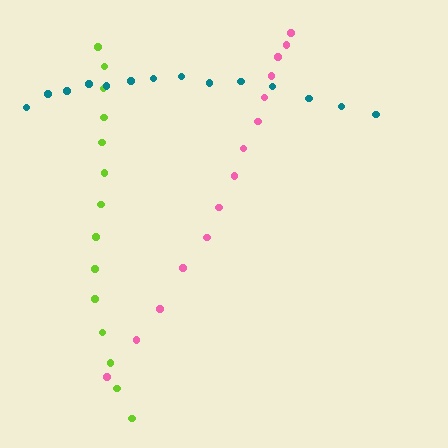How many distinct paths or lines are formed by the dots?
There are 3 distinct paths.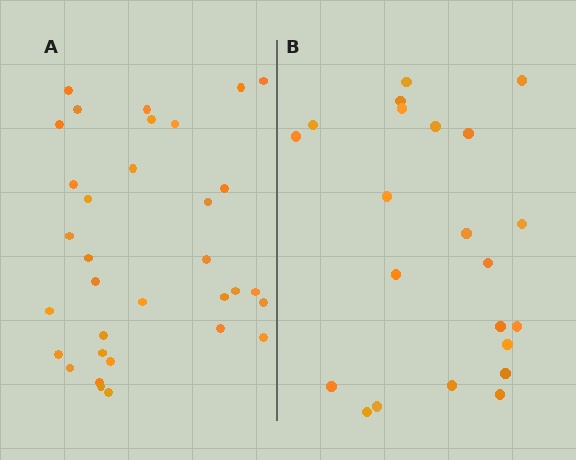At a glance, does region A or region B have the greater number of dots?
Region A (the left region) has more dots.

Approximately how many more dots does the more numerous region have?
Region A has roughly 12 or so more dots than region B.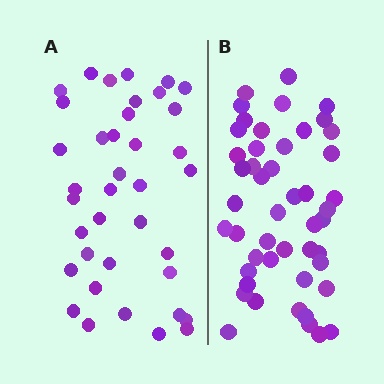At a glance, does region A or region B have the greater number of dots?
Region B (the right region) has more dots.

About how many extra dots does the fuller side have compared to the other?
Region B has roughly 10 or so more dots than region A.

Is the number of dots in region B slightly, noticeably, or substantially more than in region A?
Region B has noticeably more, but not dramatically so. The ratio is roughly 1.3 to 1.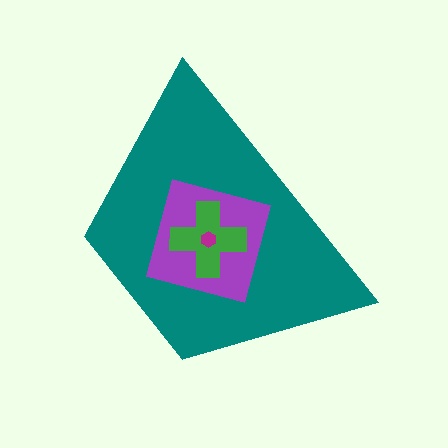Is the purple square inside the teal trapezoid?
Yes.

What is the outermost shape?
The teal trapezoid.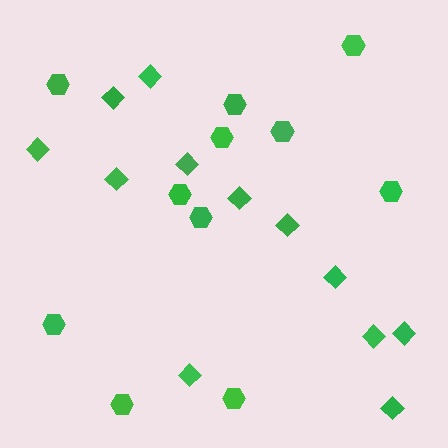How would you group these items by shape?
There are 2 groups: one group of hexagons (11) and one group of diamonds (12).